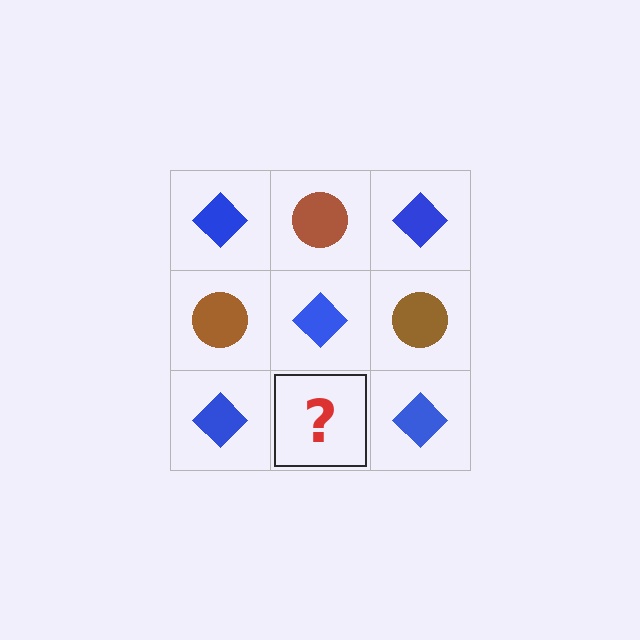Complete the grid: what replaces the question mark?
The question mark should be replaced with a brown circle.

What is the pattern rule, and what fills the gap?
The rule is that it alternates blue diamond and brown circle in a checkerboard pattern. The gap should be filled with a brown circle.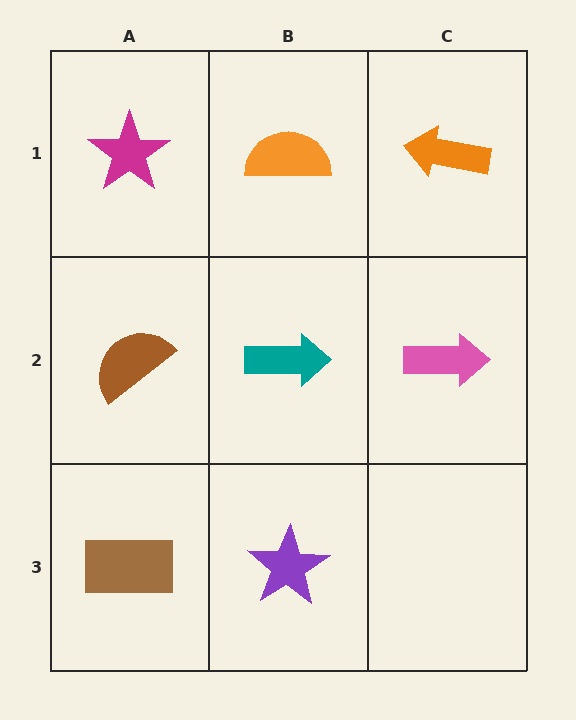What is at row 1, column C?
An orange arrow.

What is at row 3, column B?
A purple star.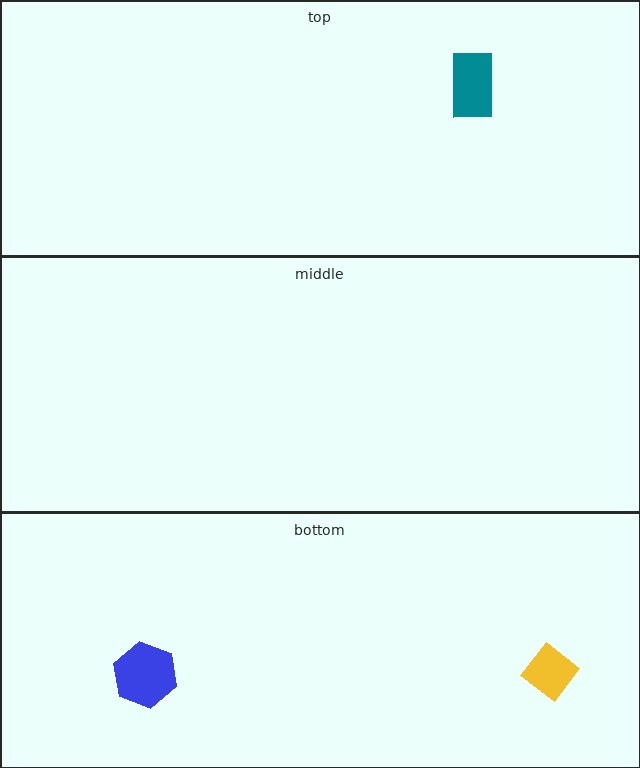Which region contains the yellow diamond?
The bottom region.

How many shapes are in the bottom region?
2.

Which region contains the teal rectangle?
The top region.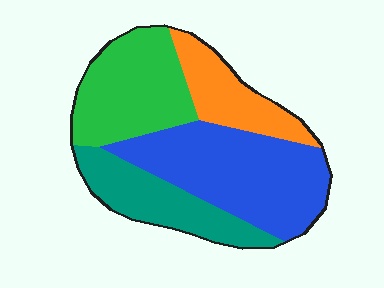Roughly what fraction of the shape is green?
Green takes up between a sixth and a third of the shape.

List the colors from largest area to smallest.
From largest to smallest: blue, green, teal, orange.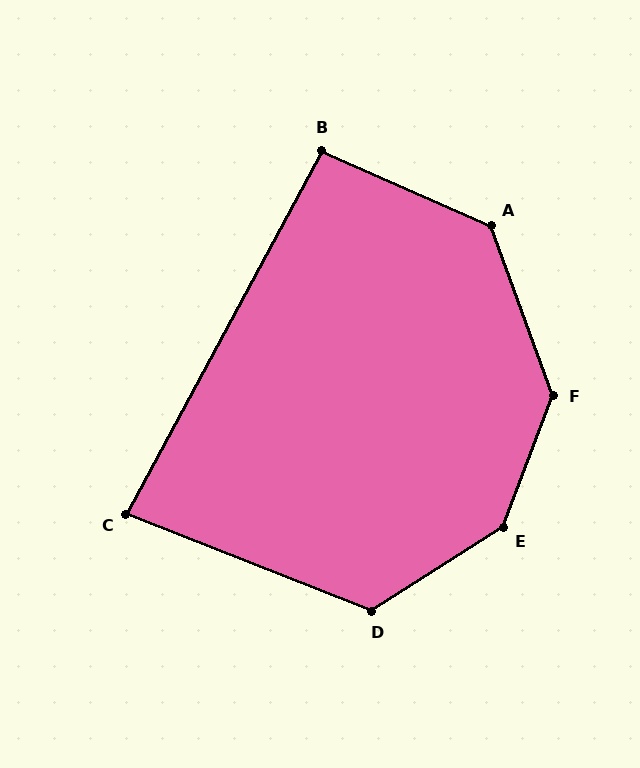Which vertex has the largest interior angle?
E, at approximately 143 degrees.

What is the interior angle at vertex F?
Approximately 140 degrees (obtuse).